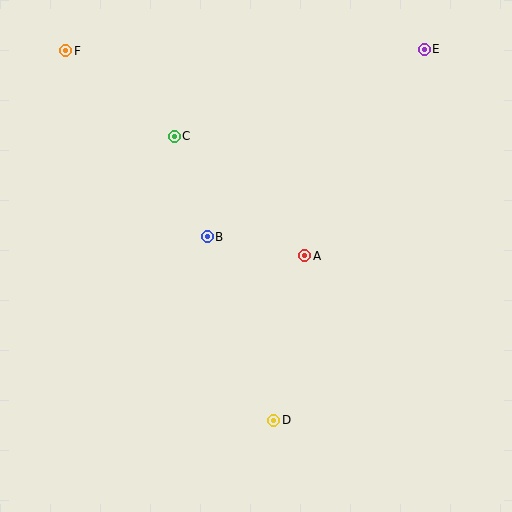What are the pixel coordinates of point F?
Point F is at (66, 51).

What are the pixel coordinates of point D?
Point D is at (274, 420).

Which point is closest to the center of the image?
Point A at (305, 256) is closest to the center.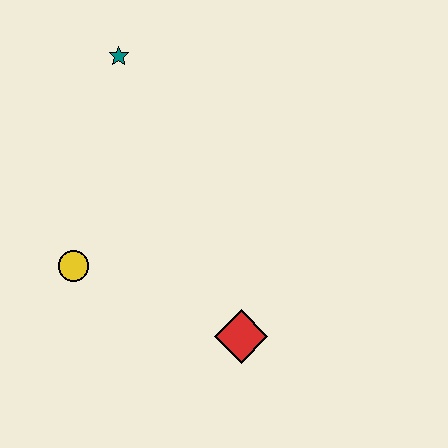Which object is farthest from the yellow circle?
The teal star is farthest from the yellow circle.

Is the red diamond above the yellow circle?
No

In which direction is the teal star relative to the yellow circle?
The teal star is above the yellow circle.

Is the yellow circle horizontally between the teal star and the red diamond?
No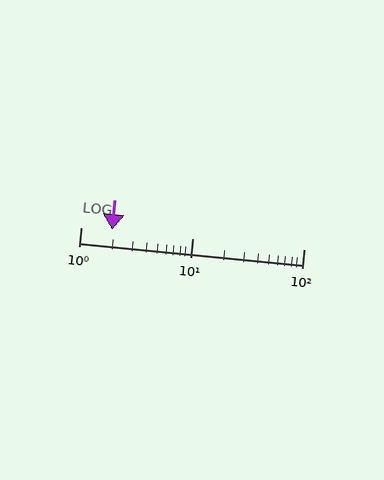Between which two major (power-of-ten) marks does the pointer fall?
The pointer is between 1 and 10.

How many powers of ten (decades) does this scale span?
The scale spans 2 decades, from 1 to 100.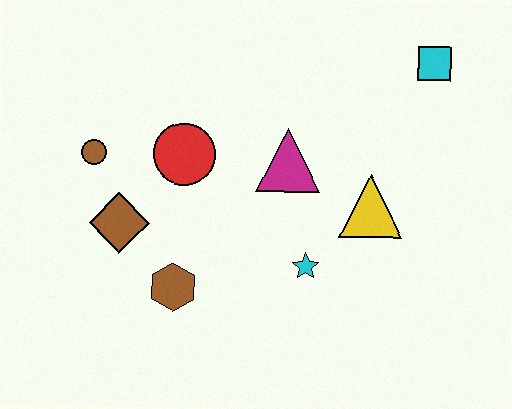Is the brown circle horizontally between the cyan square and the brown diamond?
No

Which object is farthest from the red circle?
The cyan square is farthest from the red circle.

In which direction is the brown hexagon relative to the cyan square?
The brown hexagon is to the left of the cyan square.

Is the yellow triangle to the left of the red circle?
No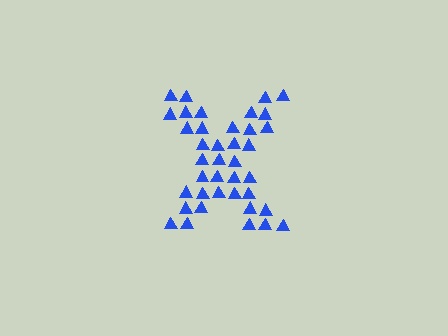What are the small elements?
The small elements are triangles.